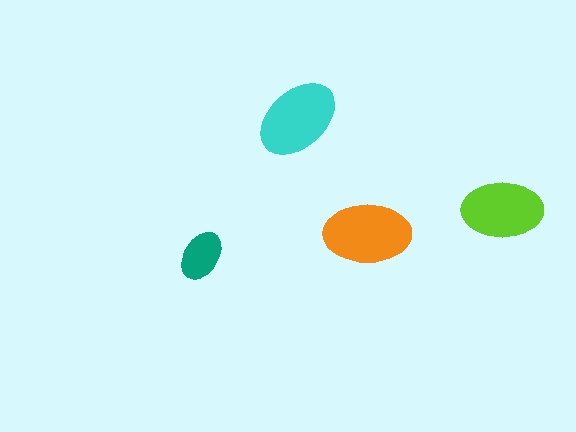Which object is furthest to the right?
The lime ellipse is rightmost.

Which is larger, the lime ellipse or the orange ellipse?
The orange one.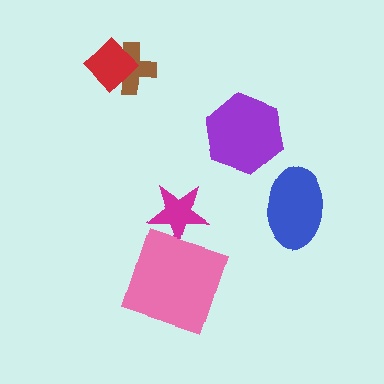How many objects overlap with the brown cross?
1 object overlaps with the brown cross.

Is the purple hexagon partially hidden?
No, no other shape covers it.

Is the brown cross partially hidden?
Yes, it is partially covered by another shape.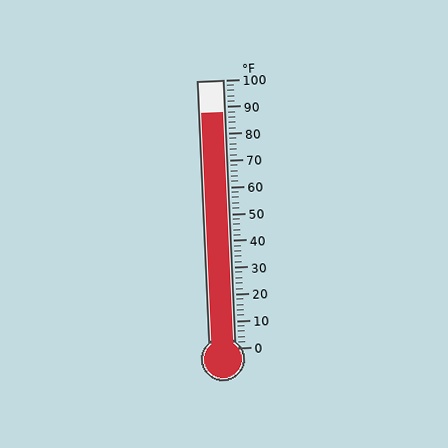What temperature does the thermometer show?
The thermometer shows approximately 88°F.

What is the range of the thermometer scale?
The thermometer scale ranges from 0°F to 100°F.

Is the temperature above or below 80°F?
The temperature is above 80°F.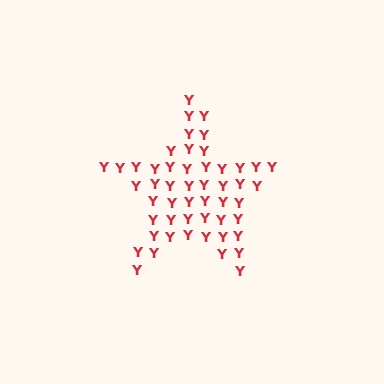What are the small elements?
The small elements are letter Y's.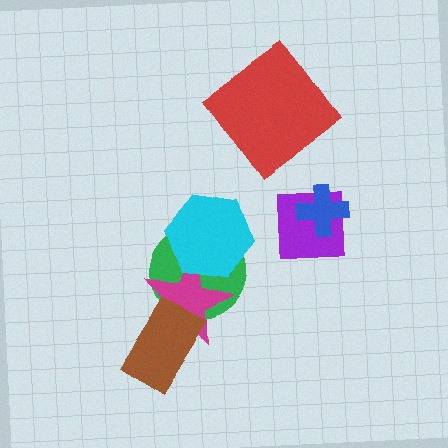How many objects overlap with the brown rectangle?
1 object overlaps with the brown rectangle.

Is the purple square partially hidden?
Yes, it is partially covered by another shape.